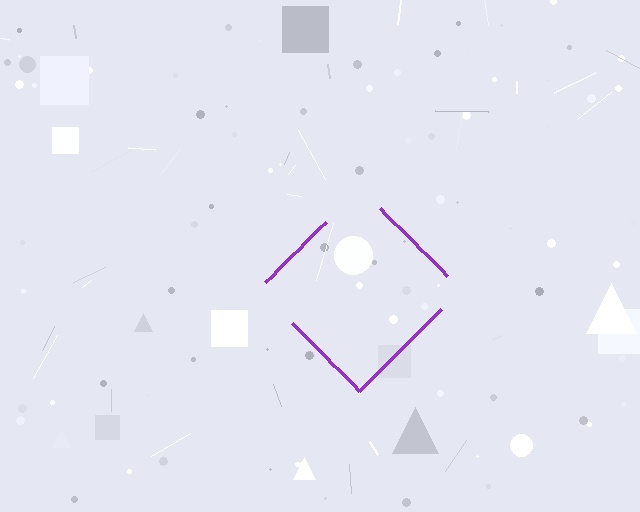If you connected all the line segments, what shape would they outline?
They would outline a diamond.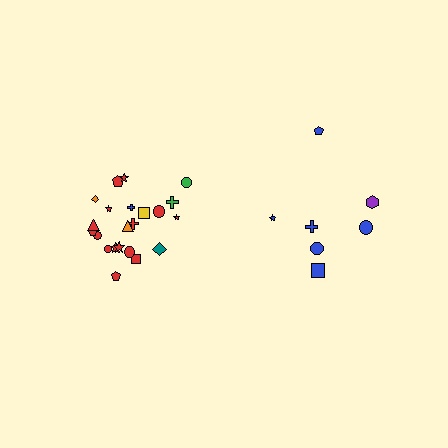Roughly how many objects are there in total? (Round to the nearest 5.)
Roughly 30 objects in total.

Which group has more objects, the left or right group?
The left group.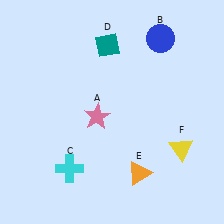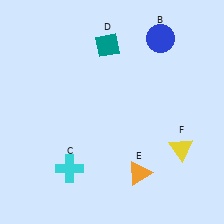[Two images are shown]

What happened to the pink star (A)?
The pink star (A) was removed in Image 2. It was in the bottom-left area of Image 1.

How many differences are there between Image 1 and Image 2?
There is 1 difference between the two images.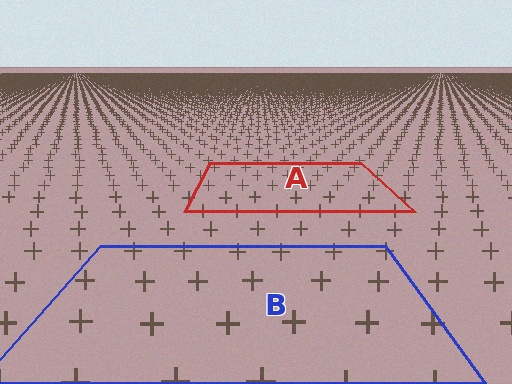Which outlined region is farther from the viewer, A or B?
Region A is farther from the viewer — the texture elements inside it appear smaller and more densely packed.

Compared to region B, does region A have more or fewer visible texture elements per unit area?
Region A has more texture elements per unit area — they are packed more densely because it is farther away.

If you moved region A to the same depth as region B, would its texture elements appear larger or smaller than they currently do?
They would appear larger. At a closer depth, the same texture elements are projected at a bigger on-screen size.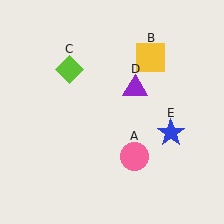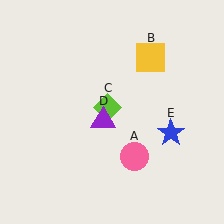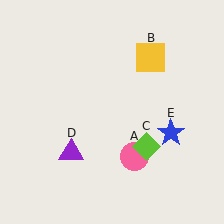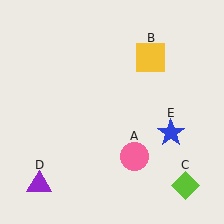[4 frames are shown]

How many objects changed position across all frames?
2 objects changed position: lime diamond (object C), purple triangle (object D).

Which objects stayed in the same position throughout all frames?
Pink circle (object A) and yellow square (object B) and blue star (object E) remained stationary.